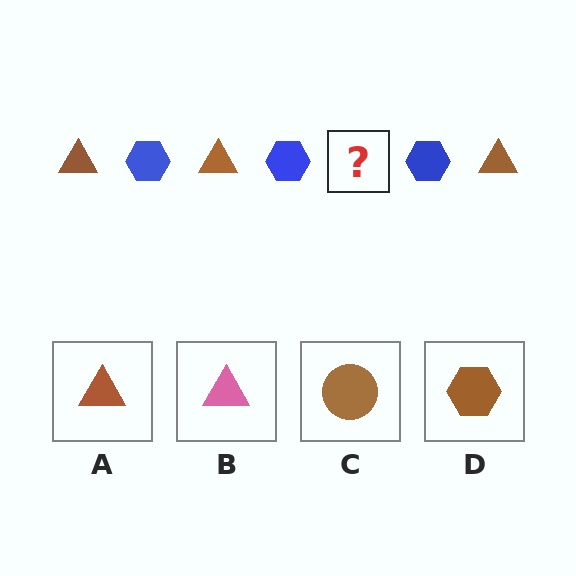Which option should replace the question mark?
Option A.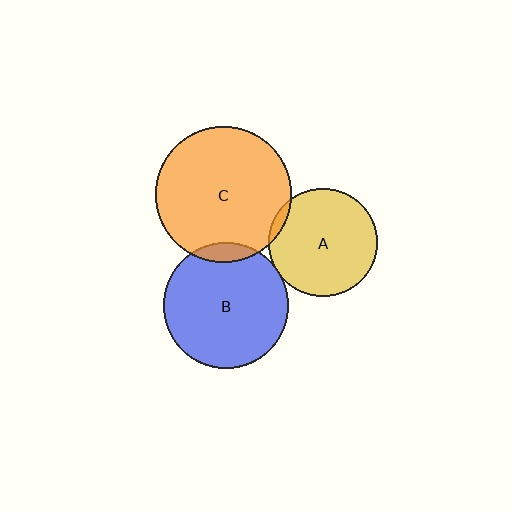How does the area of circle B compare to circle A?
Approximately 1.3 times.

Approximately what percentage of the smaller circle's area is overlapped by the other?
Approximately 5%.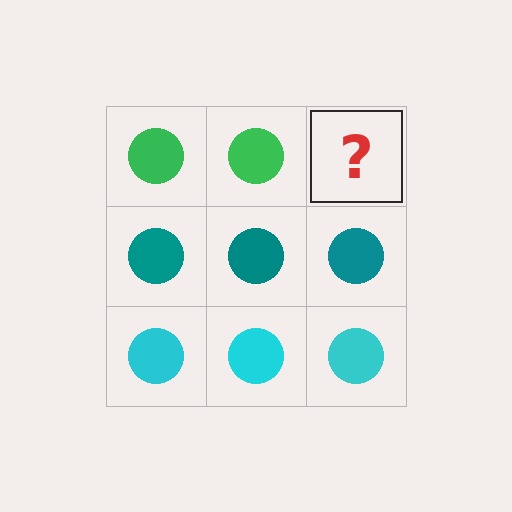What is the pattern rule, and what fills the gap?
The rule is that each row has a consistent color. The gap should be filled with a green circle.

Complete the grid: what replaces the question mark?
The question mark should be replaced with a green circle.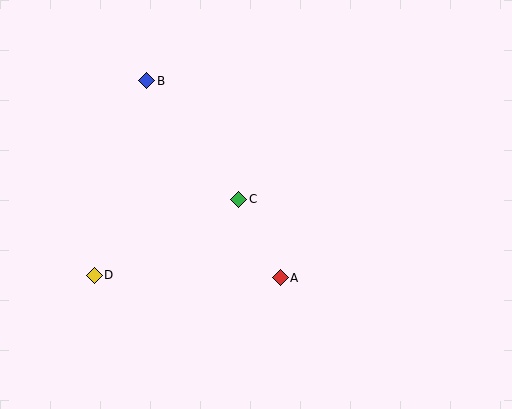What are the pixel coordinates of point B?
Point B is at (147, 81).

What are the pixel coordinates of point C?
Point C is at (239, 199).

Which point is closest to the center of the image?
Point C at (239, 199) is closest to the center.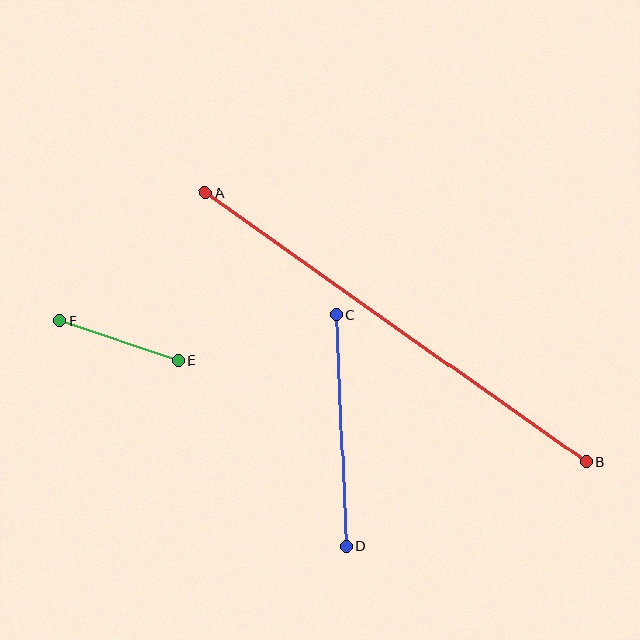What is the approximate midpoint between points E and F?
The midpoint is at approximately (119, 340) pixels.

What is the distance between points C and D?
The distance is approximately 231 pixels.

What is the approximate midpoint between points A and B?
The midpoint is at approximately (396, 328) pixels.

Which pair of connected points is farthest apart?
Points A and B are farthest apart.